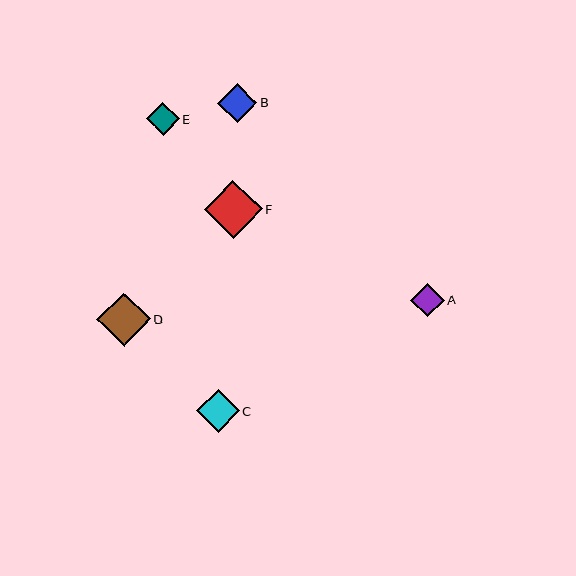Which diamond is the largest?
Diamond F is the largest with a size of approximately 58 pixels.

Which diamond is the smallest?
Diamond E is the smallest with a size of approximately 33 pixels.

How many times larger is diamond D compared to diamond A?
Diamond D is approximately 1.6 times the size of diamond A.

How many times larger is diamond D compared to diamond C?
Diamond D is approximately 1.3 times the size of diamond C.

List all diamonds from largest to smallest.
From largest to smallest: F, D, C, B, A, E.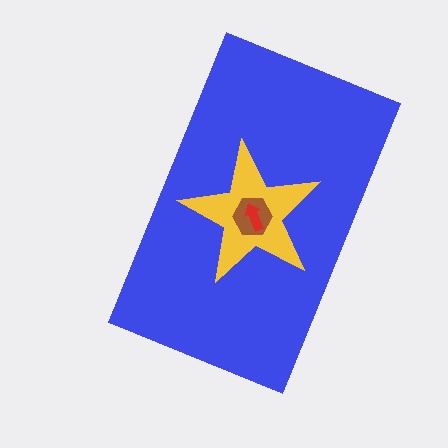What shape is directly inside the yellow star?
The brown hexagon.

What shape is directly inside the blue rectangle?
The yellow star.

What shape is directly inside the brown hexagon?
The red arrow.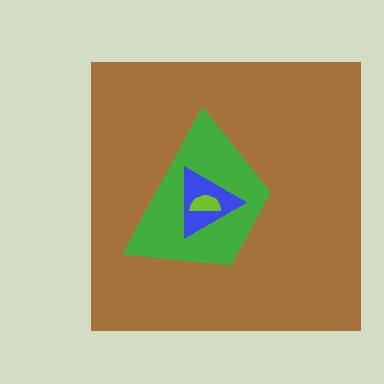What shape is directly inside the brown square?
The green trapezoid.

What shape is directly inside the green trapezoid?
The blue triangle.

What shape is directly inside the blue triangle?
The lime semicircle.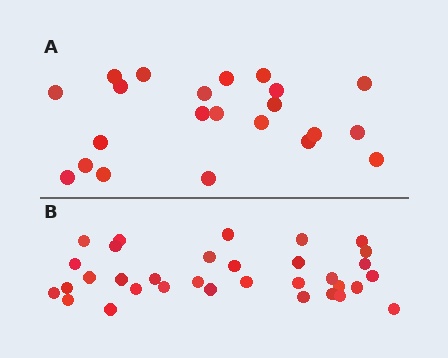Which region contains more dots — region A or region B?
Region B (the bottom region) has more dots.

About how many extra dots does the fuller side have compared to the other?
Region B has roughly 12 or so more dots than region A.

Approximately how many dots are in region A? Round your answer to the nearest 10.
About 20 dots. (The exact count is 22, which rounds to 20.)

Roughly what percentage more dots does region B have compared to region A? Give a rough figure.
About 50% more.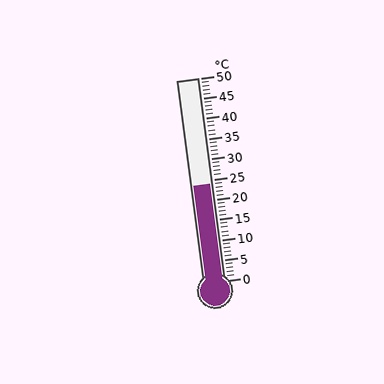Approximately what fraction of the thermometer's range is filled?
The thermometer is filled to approximately 50% of its range.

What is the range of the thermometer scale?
The thermometer scale ranges from 0°C to 50°C.